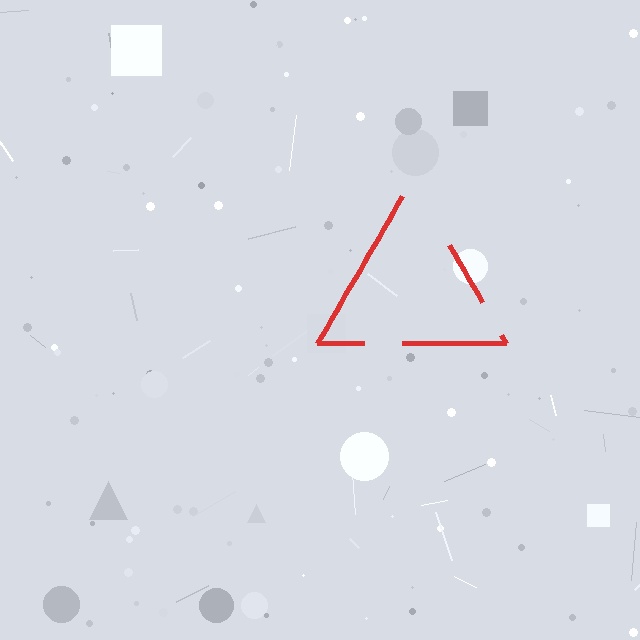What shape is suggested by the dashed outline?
The dashed outline suggests a triangle.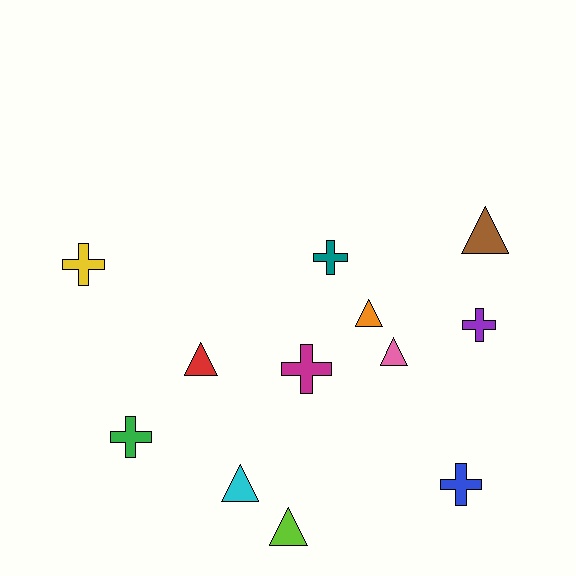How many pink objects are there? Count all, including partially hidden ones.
There is 1 pink object.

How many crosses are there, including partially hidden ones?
There are 6 crosses.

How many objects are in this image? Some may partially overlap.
There are 12 objects.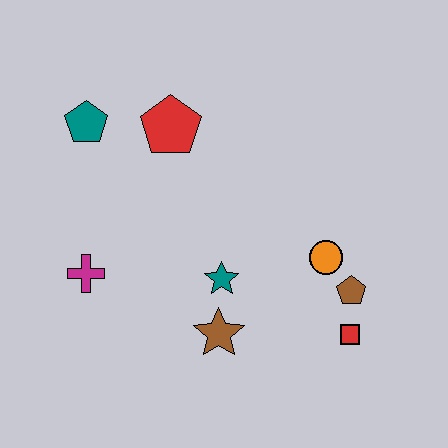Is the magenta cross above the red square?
Yes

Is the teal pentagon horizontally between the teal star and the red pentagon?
No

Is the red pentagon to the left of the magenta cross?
No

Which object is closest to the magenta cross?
The teal star is closest to the magenta cross.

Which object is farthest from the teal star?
The teal pentagon is farthest from the teal star.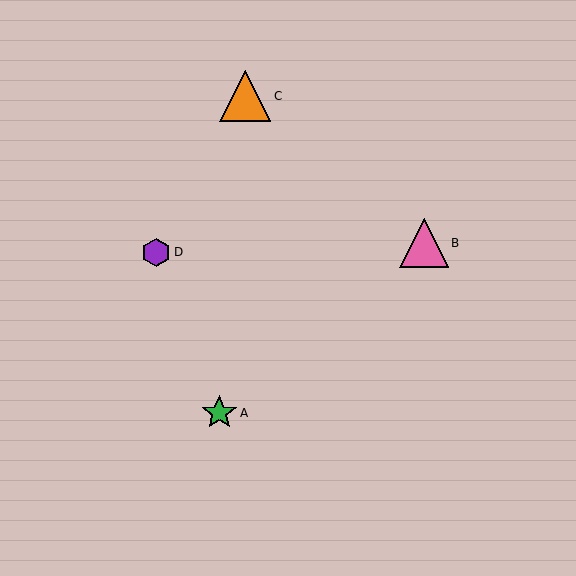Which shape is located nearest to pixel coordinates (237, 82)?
The orange triangle (labeled C) at (245, 96) is nearest to that location.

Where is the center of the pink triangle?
The center of the pink triangle is at (424, 243).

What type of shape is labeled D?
Shape D is a purple hexagon.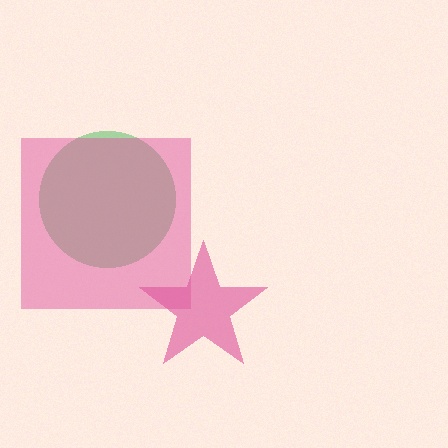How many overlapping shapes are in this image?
There are 3 overlapping shapes in the image.